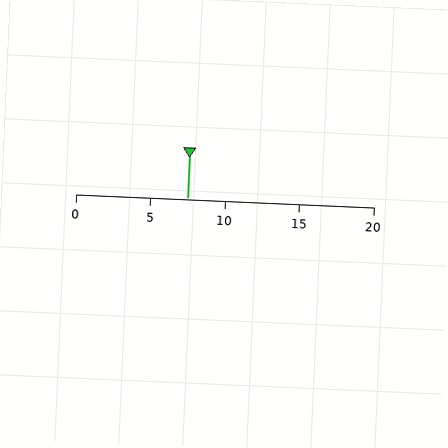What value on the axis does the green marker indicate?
The marker indicates approximately 7.5.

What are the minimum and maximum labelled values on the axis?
The axis runs from 0 to 20.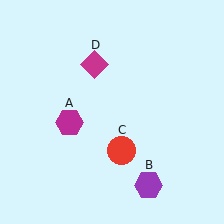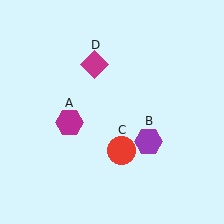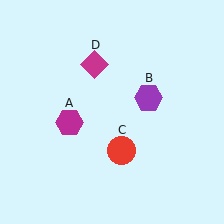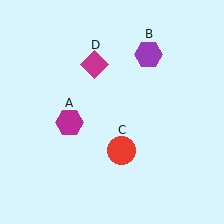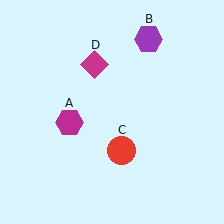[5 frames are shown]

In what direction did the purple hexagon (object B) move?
The purple hexagon (object B) moved up.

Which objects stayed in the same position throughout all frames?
Magenta hexagon (object A) and red circle (object C) and magenta diamond (object D) remained stationary.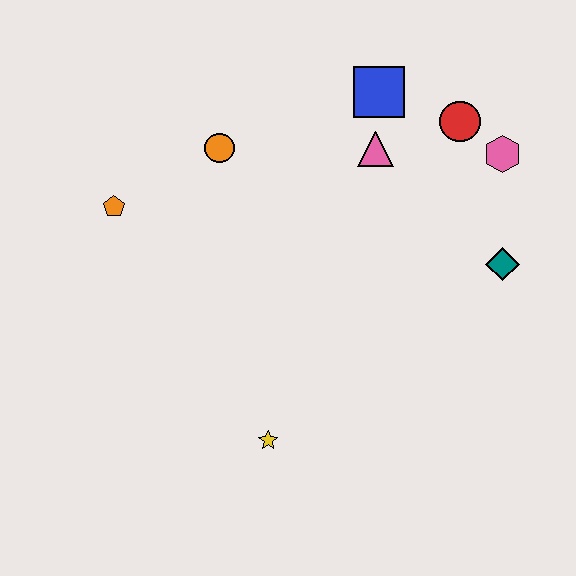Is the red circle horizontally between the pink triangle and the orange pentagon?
No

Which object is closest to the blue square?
The pink triangle is closest to the blue square.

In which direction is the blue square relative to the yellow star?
The blue square is above the yellow star.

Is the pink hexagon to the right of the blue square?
Yes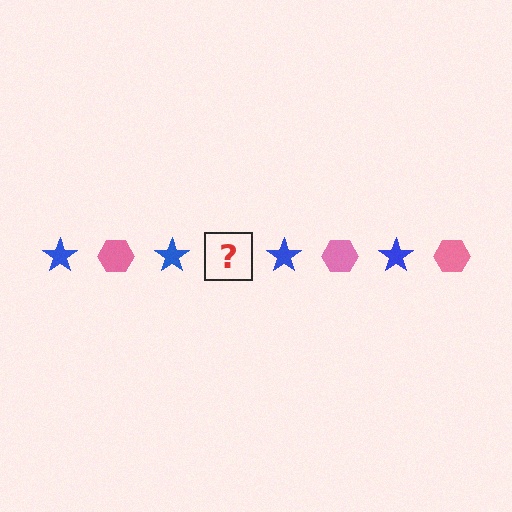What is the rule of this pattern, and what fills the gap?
The rule is that the pattern alternates between blue star and pink hexagon. The gap should be filled with a pink hexagon.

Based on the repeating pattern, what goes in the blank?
The blank should be a pink hexagon.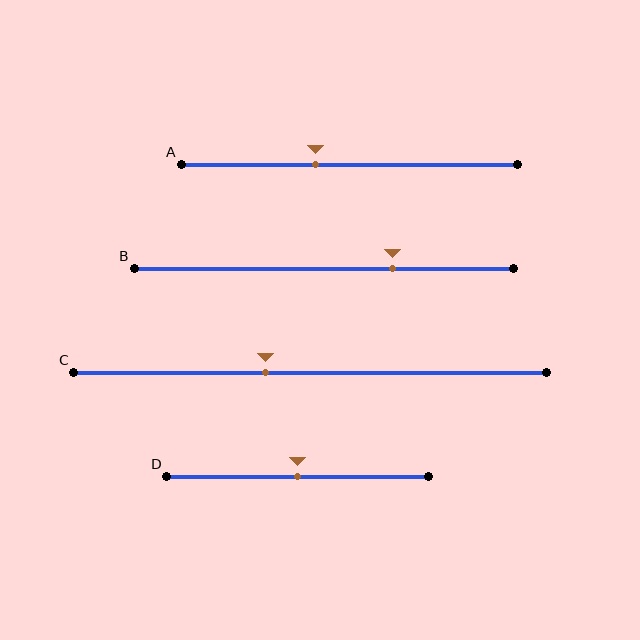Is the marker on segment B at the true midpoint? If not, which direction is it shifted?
No, the marker on segment B is shifted to the right by about 18% of the segment length.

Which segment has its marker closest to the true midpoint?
Segment D has its marker closest to the true midpoint.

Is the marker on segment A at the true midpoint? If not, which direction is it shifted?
No, the marker on segment A is shifted to the left by about 10% of the segment length.